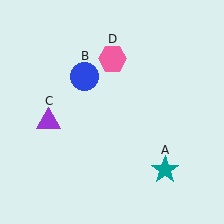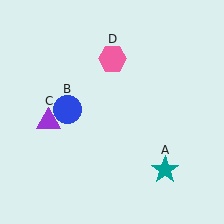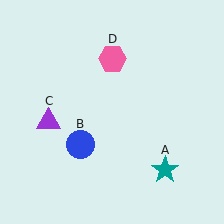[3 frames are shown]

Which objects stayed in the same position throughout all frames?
Teal star (object A) and purple triangle (object C) and pink hexagon (object D) remained stationary.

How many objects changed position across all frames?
1 object changed position: blue circle (object B).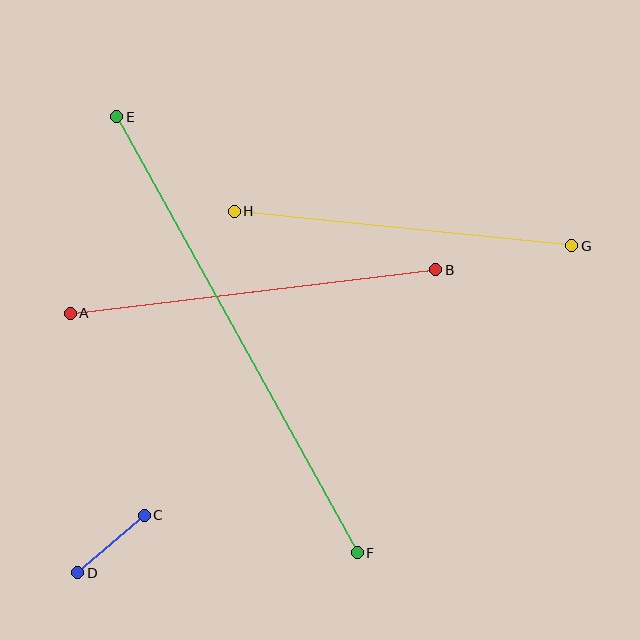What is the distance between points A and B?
The distance is approximately 368 pixels.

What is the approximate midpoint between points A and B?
The midpoint is at approximately (253, 292) pixels.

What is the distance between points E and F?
The distance is approximately 498 pixels.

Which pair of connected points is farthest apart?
Points E and F are farthest apart.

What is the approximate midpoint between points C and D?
The midpoint is at approximately (111, 544) pixels.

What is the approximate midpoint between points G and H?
The midpoint is at approximately (403, 228) pixels.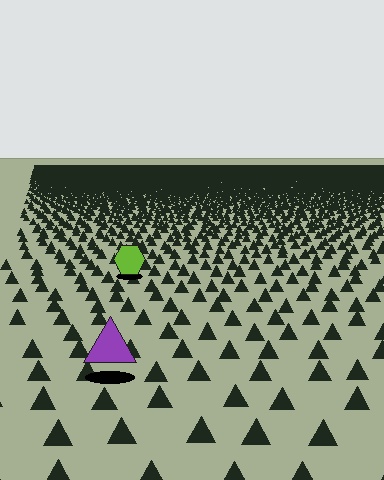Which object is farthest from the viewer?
The lime hexagon is farthest from the viewer. It appears smaller and the ground texture around it is denser.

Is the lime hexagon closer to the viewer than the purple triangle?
No. The purple triangle is closer — you can tell from the texture gradient: the ground texture is coarser near it.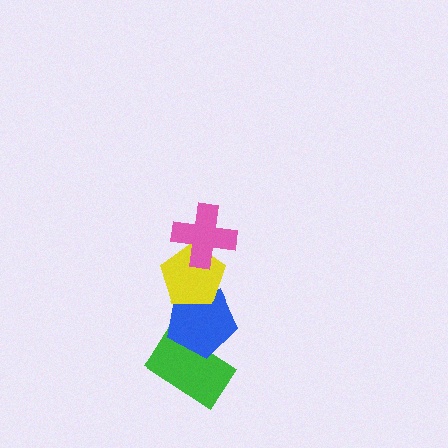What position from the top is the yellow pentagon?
The yellow pentagon is 2nd from the top.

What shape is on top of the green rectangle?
The blue pentagon is on top of the green rectangle.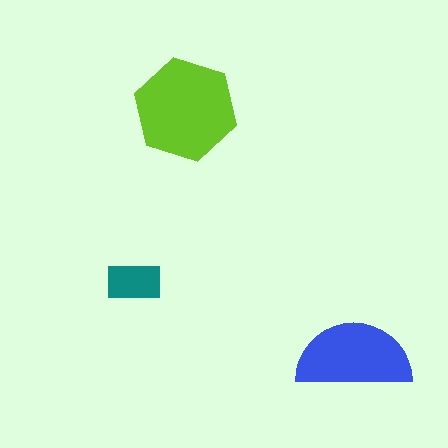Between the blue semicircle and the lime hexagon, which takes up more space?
The lime hexagon.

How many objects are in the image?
There are 3 objects in the image.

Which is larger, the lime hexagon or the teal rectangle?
The lime hexagon.